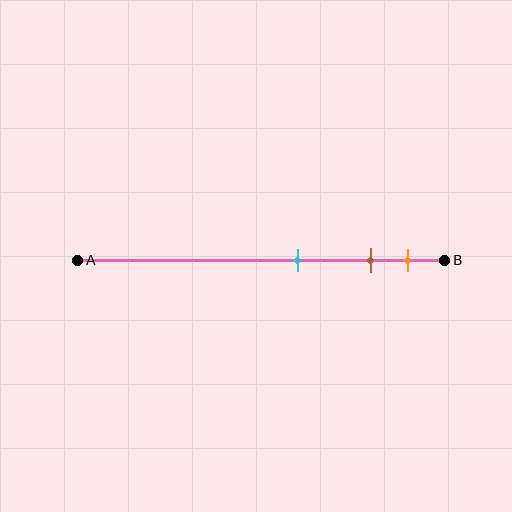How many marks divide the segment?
There are 3 marks dividing the segment.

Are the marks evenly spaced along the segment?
No, the marks are not evenly spaced.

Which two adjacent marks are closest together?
The brown and orange marks are the closest adjacent pair.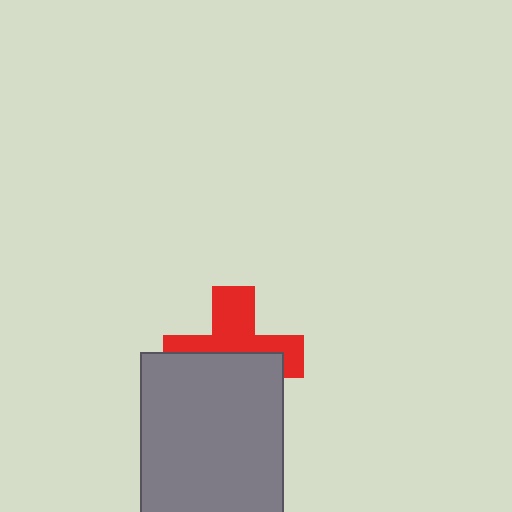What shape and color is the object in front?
The object in front is a gray rectangle.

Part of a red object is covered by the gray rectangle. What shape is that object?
It is a cross.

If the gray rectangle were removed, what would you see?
You would see the complete red cross.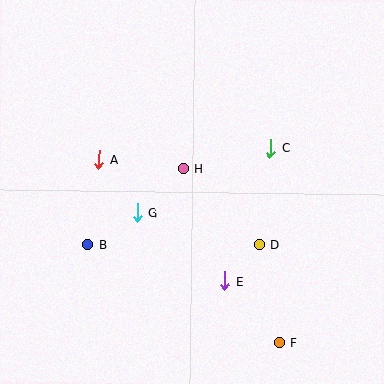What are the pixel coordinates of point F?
Point F is at (279, 343).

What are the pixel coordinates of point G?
Point G is at (137, 213).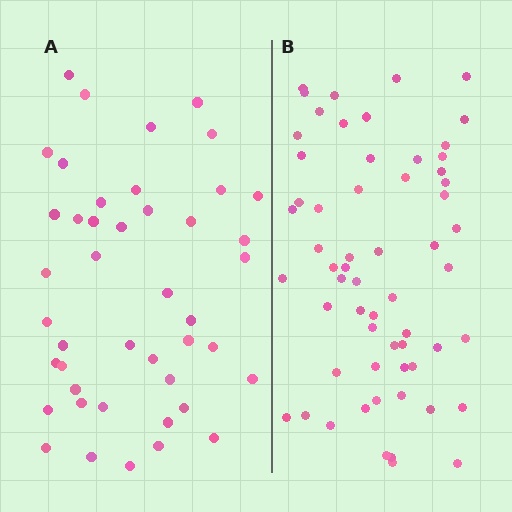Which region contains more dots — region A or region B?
Region B (the right region) has more dots.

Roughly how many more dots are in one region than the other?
Region B has approximately 15 more dots than region A.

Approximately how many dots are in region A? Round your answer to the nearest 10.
About 40 dots. (The exact count is 44, which rounds to 40.)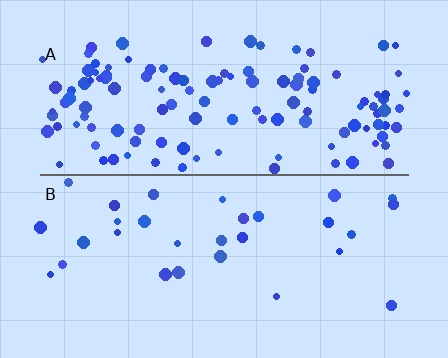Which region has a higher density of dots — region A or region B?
A (the top).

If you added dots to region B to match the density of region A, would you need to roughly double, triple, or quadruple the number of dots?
Approximately quadruple.